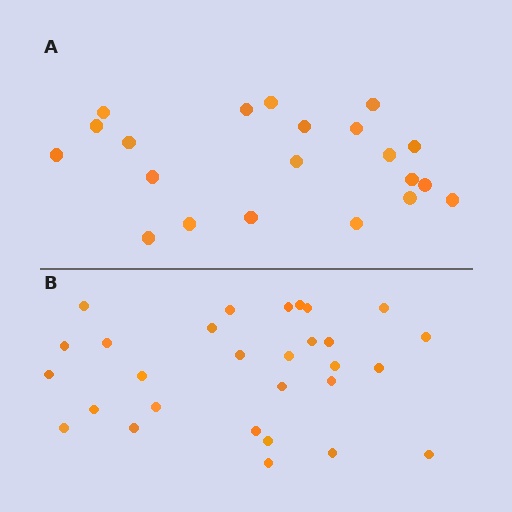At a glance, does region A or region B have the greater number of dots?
Region B (the bottom region) has more dots.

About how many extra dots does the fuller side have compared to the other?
Region B has roughly 8 or so more dots than region A.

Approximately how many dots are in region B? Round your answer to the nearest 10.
About 30 dots. (The exact count is 29, which rounds to 30.)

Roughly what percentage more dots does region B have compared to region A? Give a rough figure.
About 40% more.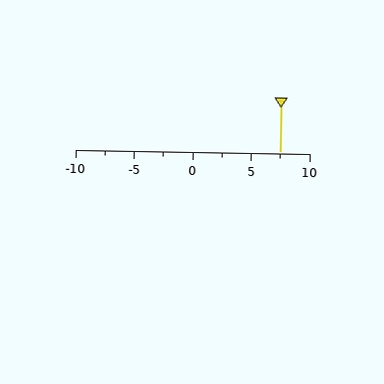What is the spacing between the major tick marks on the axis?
The major ticks are spaced 5 apart.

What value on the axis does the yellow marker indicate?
The marker indicates approximately 7.5.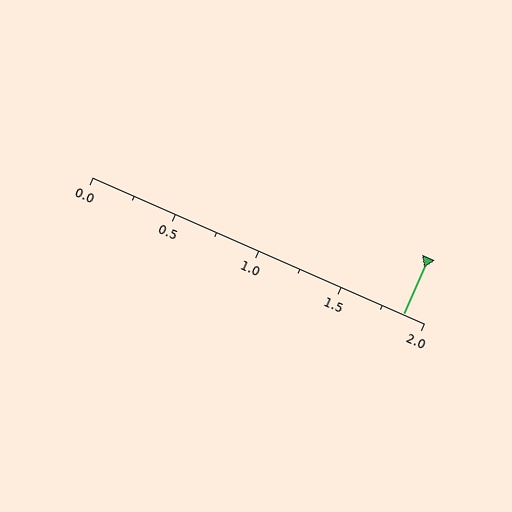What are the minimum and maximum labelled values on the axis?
The axis runs from 0.0 to 2.0.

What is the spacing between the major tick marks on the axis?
The major ticks are spaced 0.5 apart.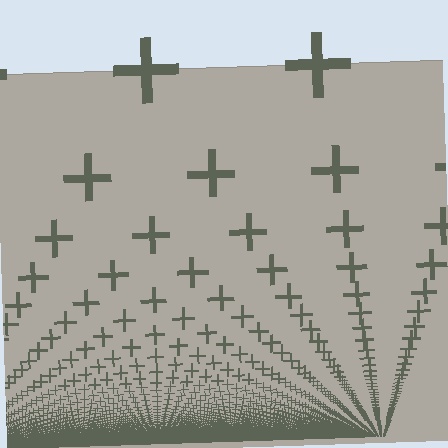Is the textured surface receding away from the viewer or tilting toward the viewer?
The surface appears to tilt toward the viewer. Texture elements get larger and sparser toward the top.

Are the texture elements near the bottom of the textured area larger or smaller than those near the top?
Smaller. The gradient is inverted — elements near the bottom are smaller and denser.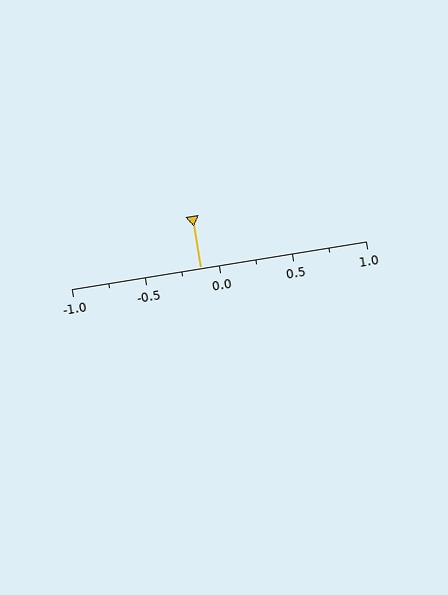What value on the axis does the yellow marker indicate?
The marker indicates approximately -0.12.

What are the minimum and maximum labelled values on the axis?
The axis runs from -1.0 to 1.0.